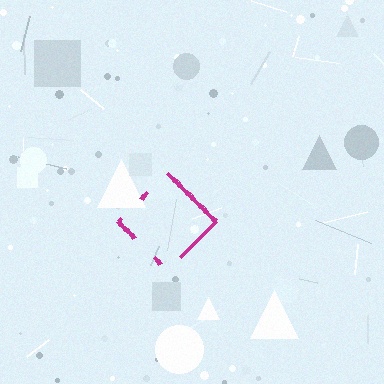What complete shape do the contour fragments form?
The contour fragments form a diamond.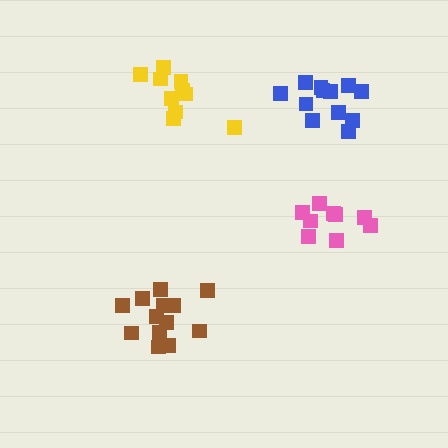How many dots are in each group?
Group 1: 12 dots, Group 2: 13 dots, Group 3: 10 dots, Group 4: 9 dots (44 total).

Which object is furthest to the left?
The brown cluster is leftmost.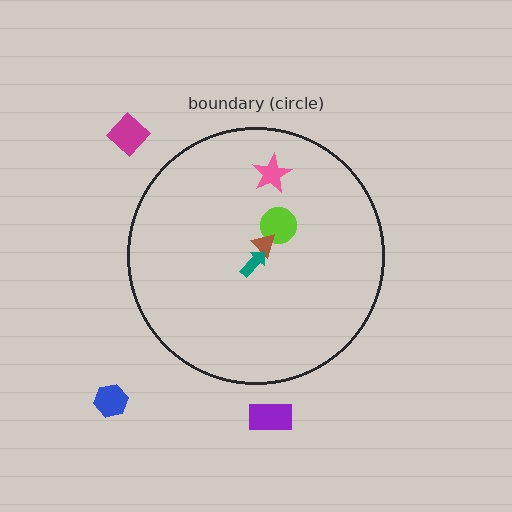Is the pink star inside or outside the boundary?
Inside.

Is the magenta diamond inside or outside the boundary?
Outside.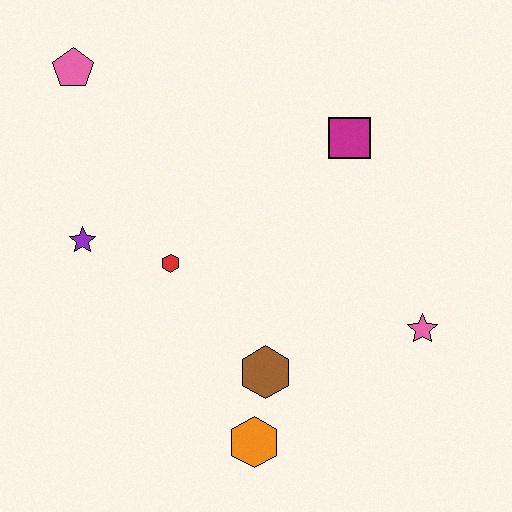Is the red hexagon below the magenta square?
Yes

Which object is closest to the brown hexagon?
The orange hexagon is closest to the brown hexagon.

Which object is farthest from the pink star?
The pink pentagon is farthest from the pink star.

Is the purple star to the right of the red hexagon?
No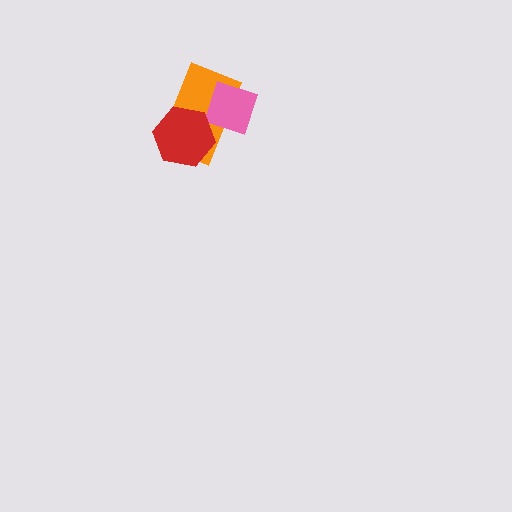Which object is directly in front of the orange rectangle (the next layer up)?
The pink diamond is directly in front of the orange rectangle.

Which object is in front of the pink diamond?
The red hexagon is in front of the pink diamond.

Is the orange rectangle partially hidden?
Yes, it is partially covered by another shape.